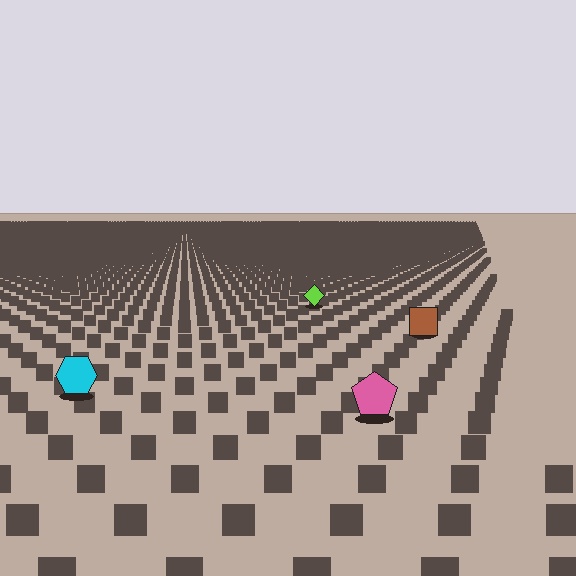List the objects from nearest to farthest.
From nearest to farthest: the pink pentagon, the cyan hexagon, the brown square, the lime diamond.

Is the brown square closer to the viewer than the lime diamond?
Yes. The brown square is closer — you can tell from the texture gradient: the ground texture is coarser near it.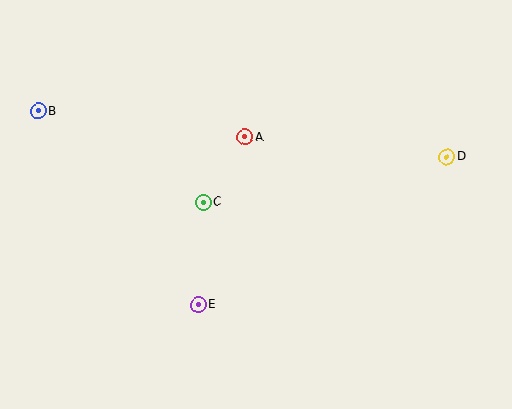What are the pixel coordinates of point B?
Point B is at (38, 111).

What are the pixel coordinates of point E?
Point E is at (198, 305).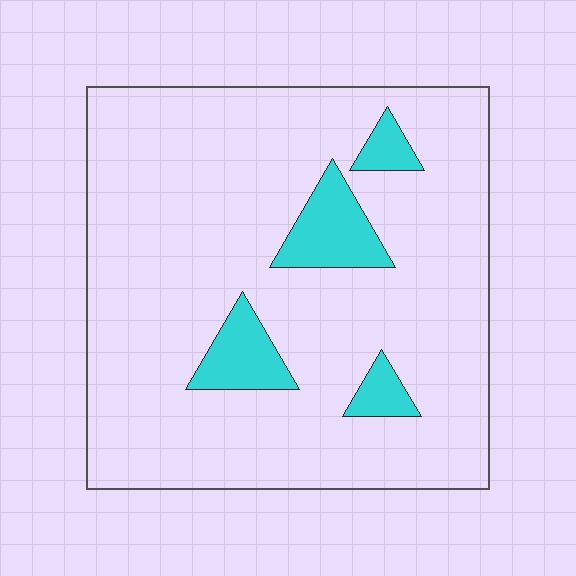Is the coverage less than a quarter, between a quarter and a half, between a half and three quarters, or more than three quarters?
Less than a quarter.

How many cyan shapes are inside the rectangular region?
4.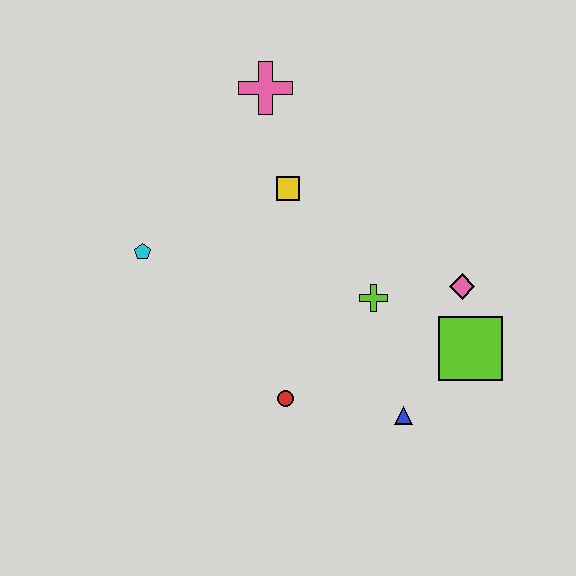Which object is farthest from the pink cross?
The blue triangle is farthest from the pink cross.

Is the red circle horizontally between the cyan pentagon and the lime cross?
Yes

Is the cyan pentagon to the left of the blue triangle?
Yes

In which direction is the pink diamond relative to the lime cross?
The pink diamond is to the right of the lime cross.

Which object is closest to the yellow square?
The pink cross is closest to the yellow square.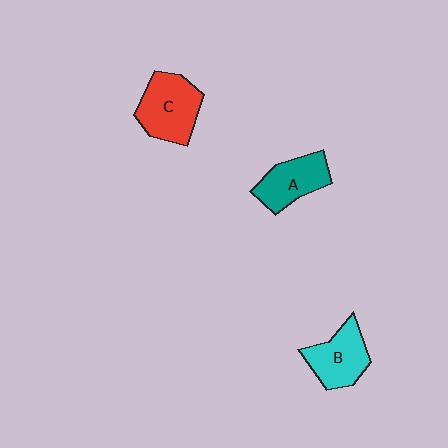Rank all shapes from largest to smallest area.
From largest to smallest: C (red), B (cyan), A (teal).